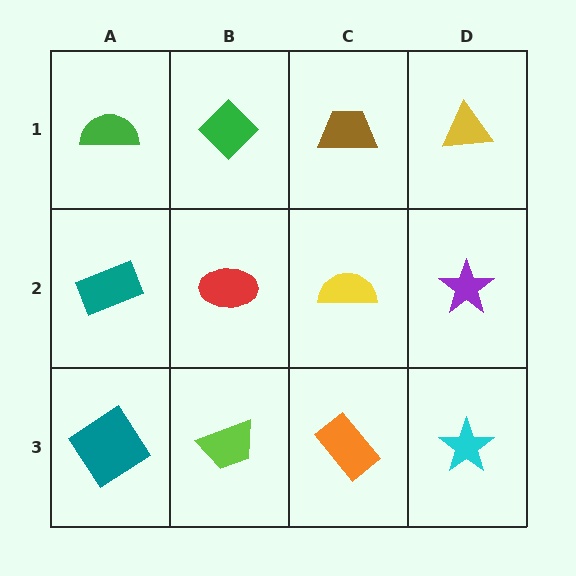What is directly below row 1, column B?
A red ellipse.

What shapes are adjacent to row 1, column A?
A teal rectangle (row 2, column A), a green diamond (row 1, column B).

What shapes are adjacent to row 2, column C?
A brown trapezoid (row 1, column C), an orange rectangle (row 3, column C), a red ellipse (row 2, column B), a purple star (row 2, column D).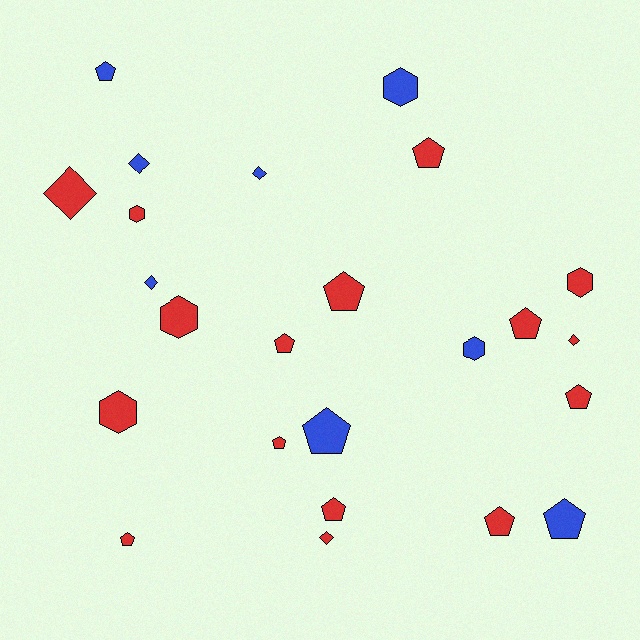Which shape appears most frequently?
Pentagon, with 12 objects.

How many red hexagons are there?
There are 4 red hexagons.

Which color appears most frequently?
Red, with 16 objects.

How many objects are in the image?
There are 24 objects.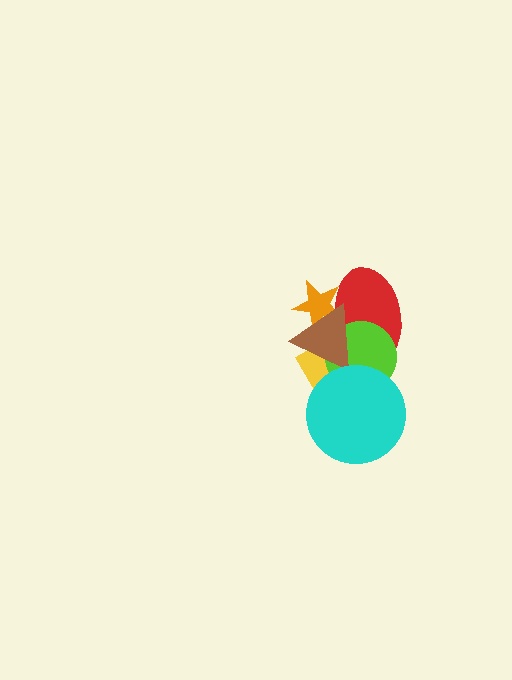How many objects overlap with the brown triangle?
4 objects overlap with the brown triangle.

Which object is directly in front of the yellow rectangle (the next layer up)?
The lime circle is directly in front of the yellow rectangle.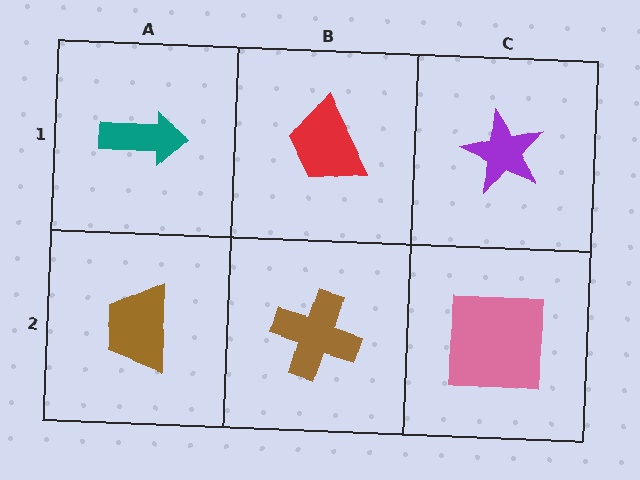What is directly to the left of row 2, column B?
A brown trapezoid.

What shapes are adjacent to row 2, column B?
A red trapezoid (row 1, column B), a brown trapezoid (row 2, column A), a pink square (row 2, column C).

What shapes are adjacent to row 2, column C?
A purple star (row 1, column C), a brown cross (row 2, column B).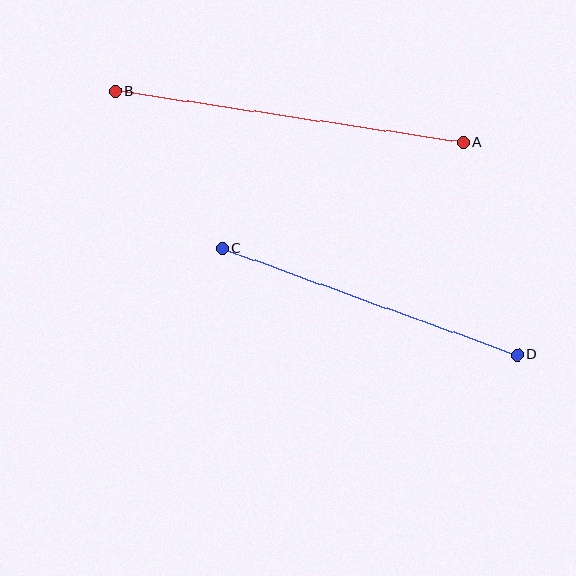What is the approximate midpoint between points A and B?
The midpoint is at approximately (289, 117) pixels.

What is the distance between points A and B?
The distance is approximately 352 pixels.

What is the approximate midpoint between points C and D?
The midpoint is at approximately (370, 302) pixels.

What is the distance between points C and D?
The distance is approximately 313 pixels.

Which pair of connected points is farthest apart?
Points A and B are farthest apart.